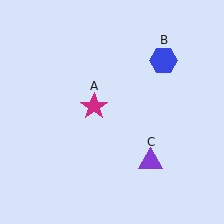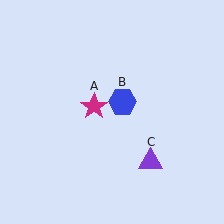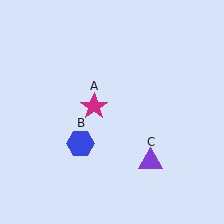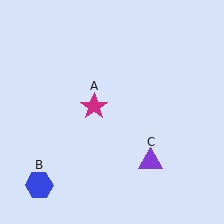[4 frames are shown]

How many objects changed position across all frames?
1 object changed position: blue hexagon (object B).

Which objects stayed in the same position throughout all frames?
Magenta star (object A) and purple triangle (object C) remained stationary.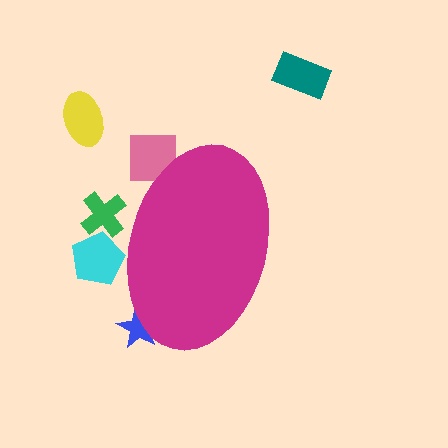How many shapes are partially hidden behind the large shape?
4 shapes are partially hidden.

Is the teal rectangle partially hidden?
No, the teal rectangle is fully visible.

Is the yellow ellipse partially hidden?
No, the yellow ellipse is fully visible.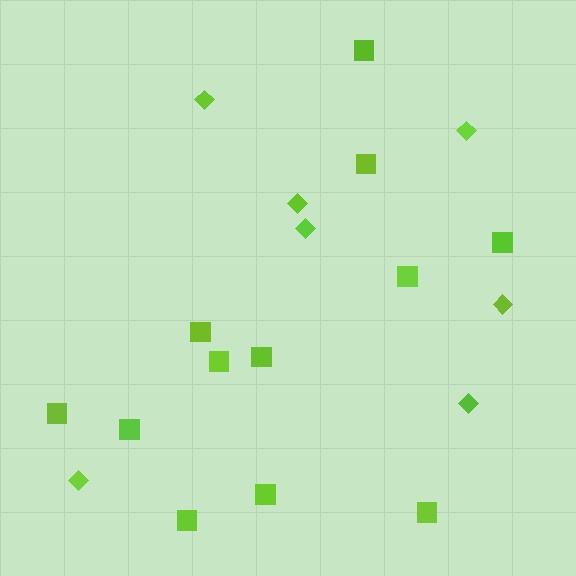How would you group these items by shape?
There are 2 groups: one group of diamonds (7) and one group of squares (12).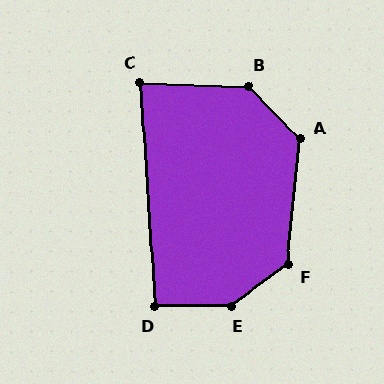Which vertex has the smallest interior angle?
C, at approximately 85 degrees.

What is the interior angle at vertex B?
Approximately 135 degrees (obtuse).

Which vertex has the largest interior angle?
E, at approximately 144 degrees.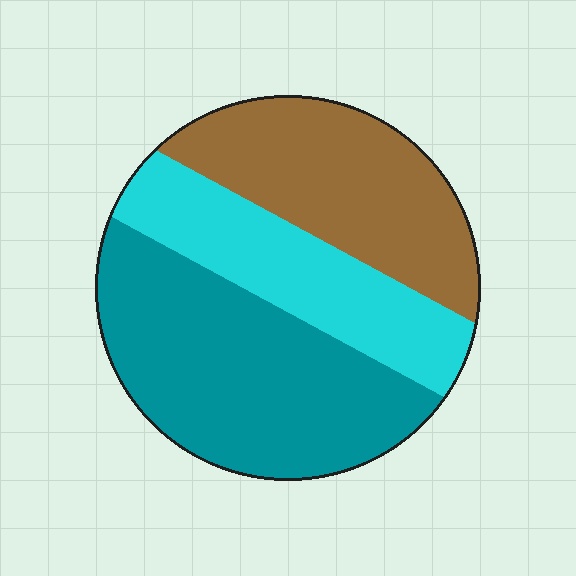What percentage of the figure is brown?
Brown takes up between a quarter and a half of the figure.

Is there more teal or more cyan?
Teal.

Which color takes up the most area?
Teal, at roughly 45%.